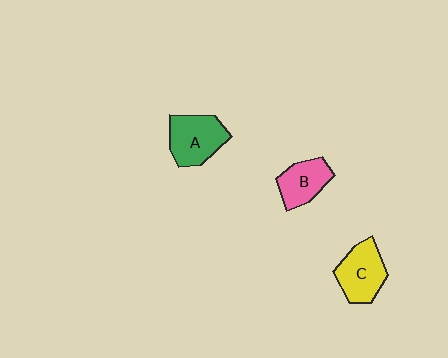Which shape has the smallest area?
Shape B (pink).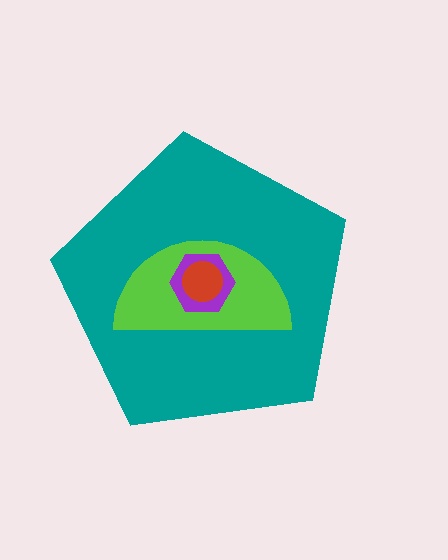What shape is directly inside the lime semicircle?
The purple hexagon.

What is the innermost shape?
The red circle.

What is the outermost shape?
The teal pentagon.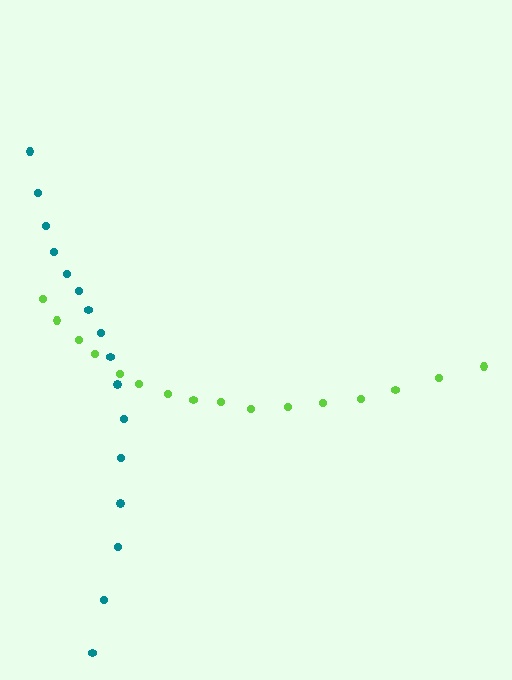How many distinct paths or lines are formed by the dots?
There are 2 distinct paths.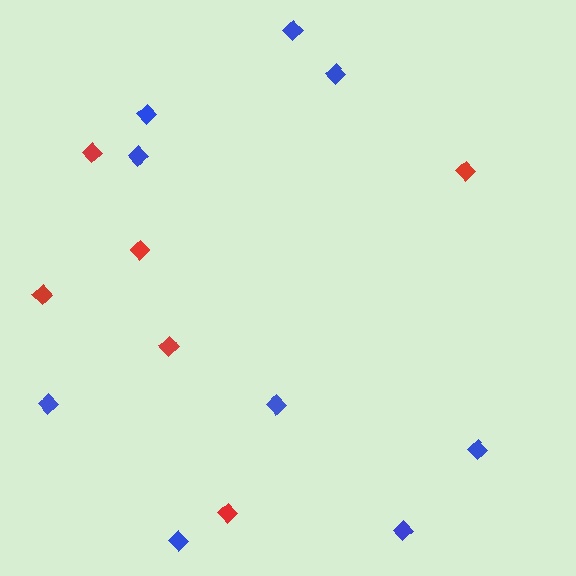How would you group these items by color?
There are 2 groups: one group of blue diamonds (9) and one group of red diamonds (6).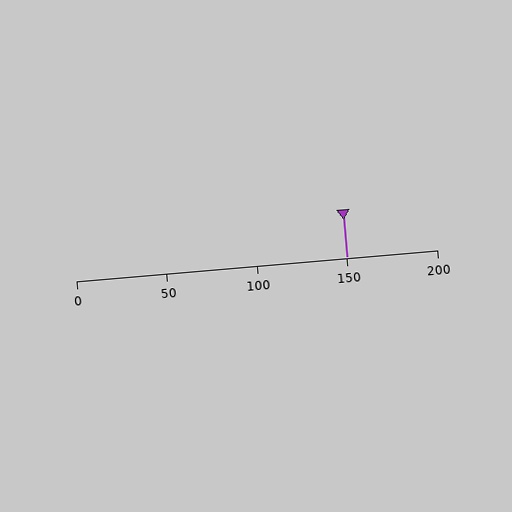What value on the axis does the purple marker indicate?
The marker indicates approximately 150.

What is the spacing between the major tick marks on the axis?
The major ticks are spaced 50 apart.